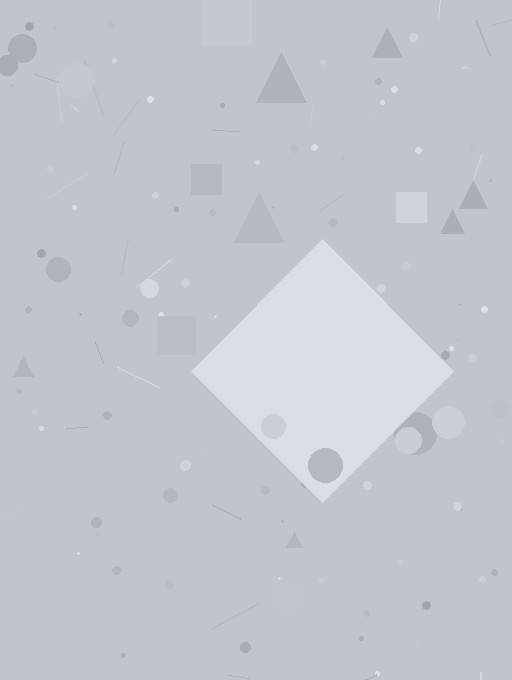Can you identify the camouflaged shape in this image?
The camouflaged shape is a diamond.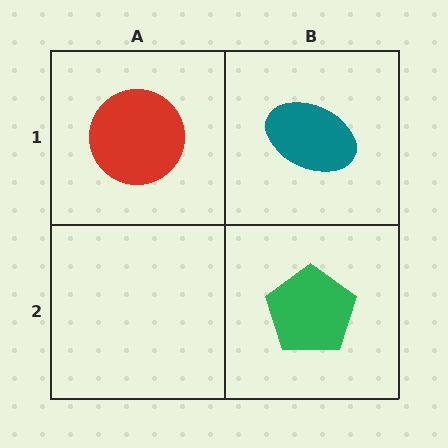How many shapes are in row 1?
2 shapes.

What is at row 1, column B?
A teal ellipse.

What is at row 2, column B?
A green pentagon.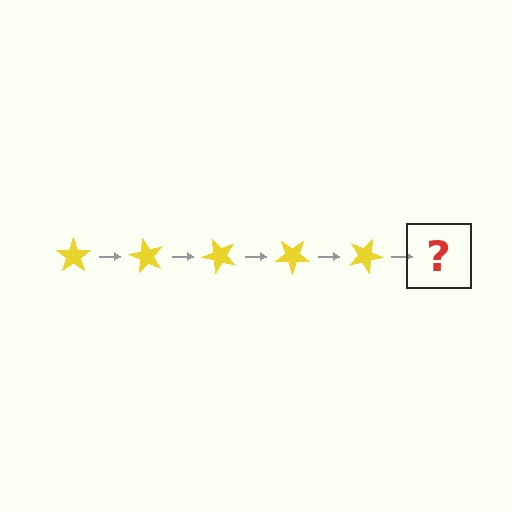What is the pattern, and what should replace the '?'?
The pattern is that the star rotates 60 degrees each step. The '?' should be a yellow star rotated 300 degrees.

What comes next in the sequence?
The next element should be a yellow star rotated 300 degrees.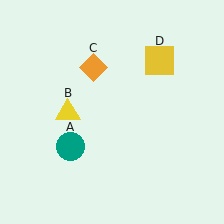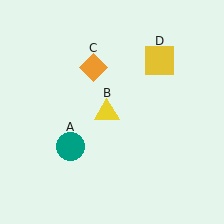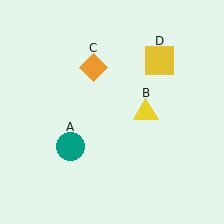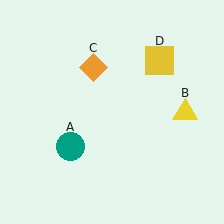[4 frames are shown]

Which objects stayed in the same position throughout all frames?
Teal circle (object A) and orange diamond (object C) and yellow square (object D) remained stationary.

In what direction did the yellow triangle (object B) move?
The yellow triangle (object B) moved right.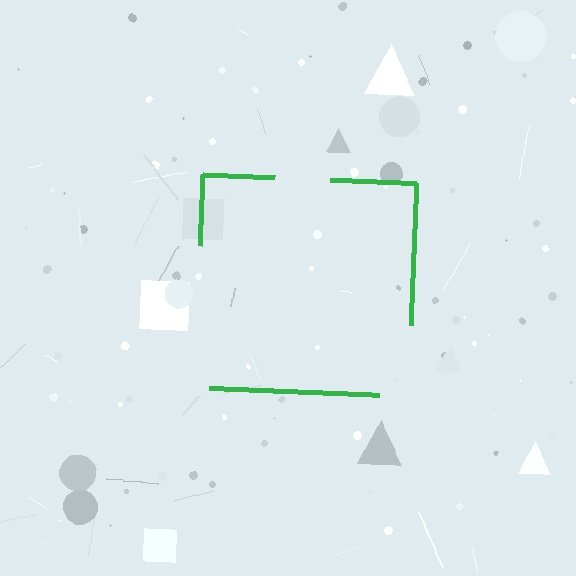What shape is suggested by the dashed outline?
The dashed outline suggests a square.